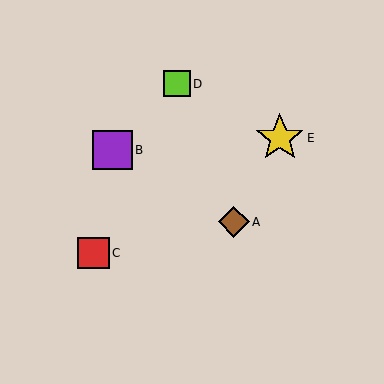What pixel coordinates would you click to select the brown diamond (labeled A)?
Click at (234, 222) to select the brown diamond A.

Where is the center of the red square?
The center of the red square is at (93, 253).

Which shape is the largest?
The yellow star (labeled E) is the largest.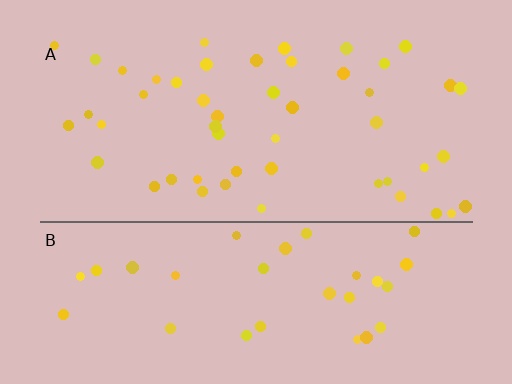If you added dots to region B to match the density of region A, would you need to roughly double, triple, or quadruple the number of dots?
Approximately double.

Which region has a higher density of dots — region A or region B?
A (the top).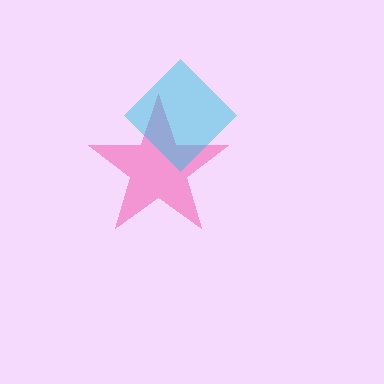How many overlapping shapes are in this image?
There are 2 overlapping shapes in the image.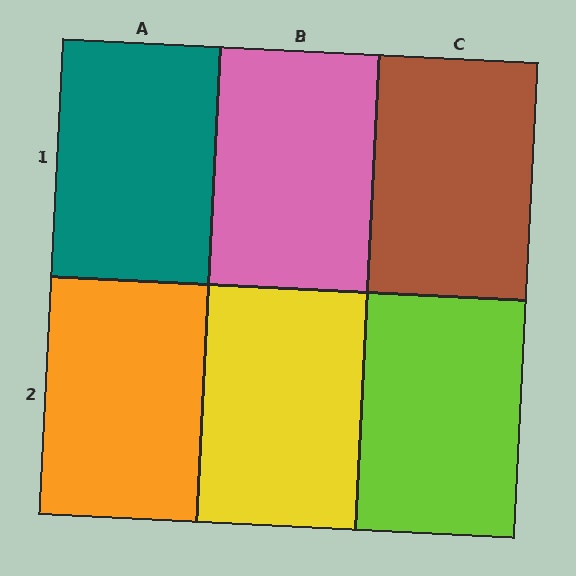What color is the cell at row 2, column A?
Orange.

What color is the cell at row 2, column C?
Lime.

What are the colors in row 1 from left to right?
Teal, pink, brown.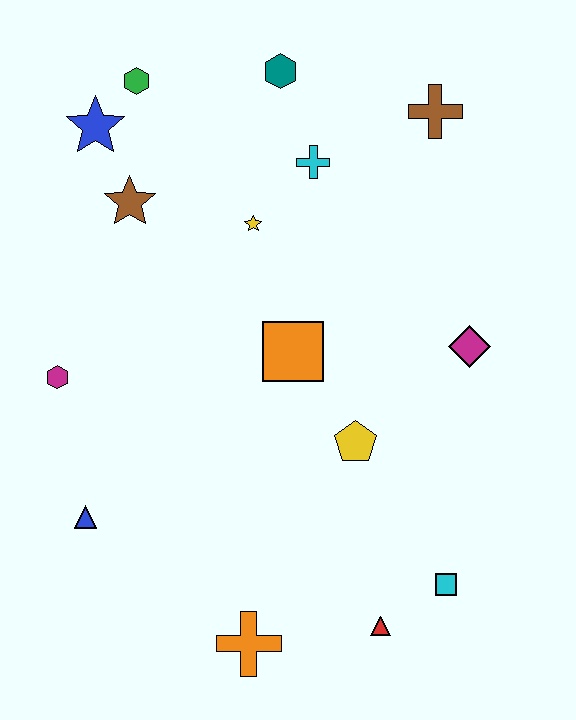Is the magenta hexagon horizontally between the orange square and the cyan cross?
No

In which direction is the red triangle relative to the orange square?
The red triangle is below the orange square.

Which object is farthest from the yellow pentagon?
The green hexagon is farthest from the yellow pentagon.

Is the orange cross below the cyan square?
Yes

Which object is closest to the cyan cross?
The yellow star is closest to the cyan cross.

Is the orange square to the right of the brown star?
Yes